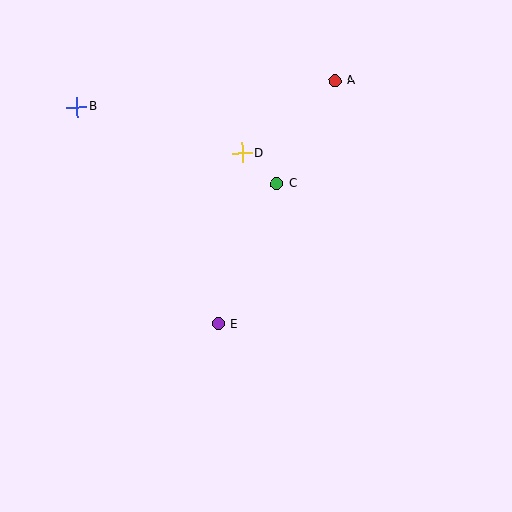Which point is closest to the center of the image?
Point C at (276, 183) is closest to the center.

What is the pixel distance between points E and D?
The distance between E and D is 173 pixels.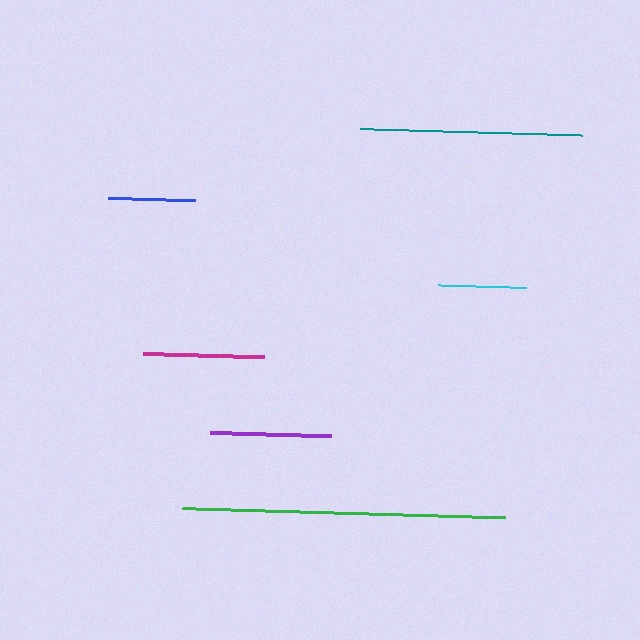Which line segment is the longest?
The green line is the longest at approximately 324 pixels.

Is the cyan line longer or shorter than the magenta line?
The magenta line is longer than the cyan line.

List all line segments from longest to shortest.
From longest to shortest: green, teal, purple, magenta, cyan, blue.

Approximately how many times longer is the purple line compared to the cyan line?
The purple line is approximately 1.4 times the length of the cyan line.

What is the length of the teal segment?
The teal segment is approximately 224 pixels long.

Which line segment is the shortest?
The blue line is the shortest at approximately 87 pixels.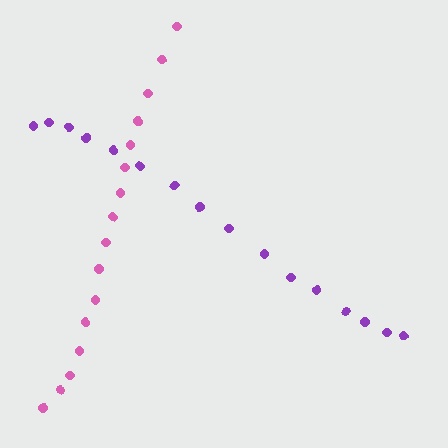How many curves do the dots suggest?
There are 2 distinct paths.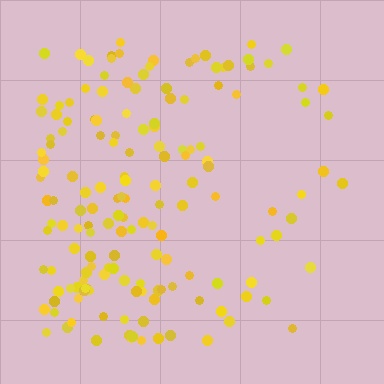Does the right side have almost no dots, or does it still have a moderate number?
Still a moderate number, just noticeably fewer than the left.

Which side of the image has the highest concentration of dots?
The left.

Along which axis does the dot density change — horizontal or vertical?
Horizontal.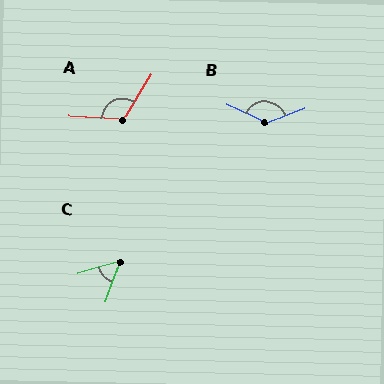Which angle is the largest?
B, at approximately 134 degrees.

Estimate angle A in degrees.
Approximately 119 degrees.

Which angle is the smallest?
C, at approximately 54 degrees.